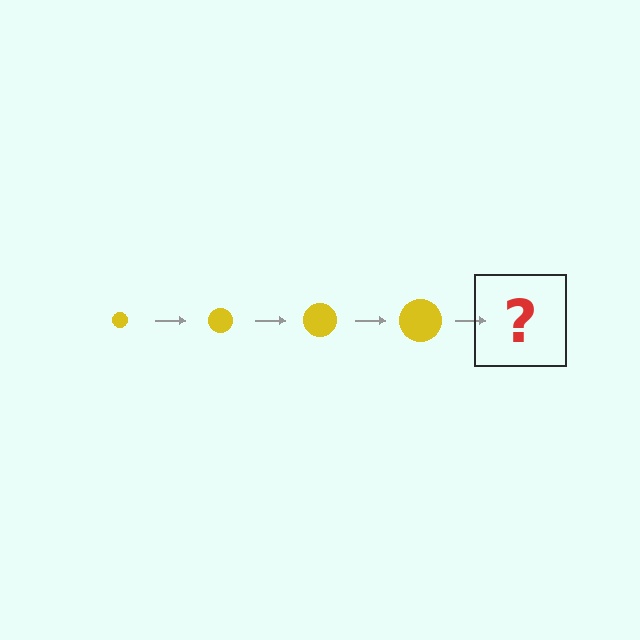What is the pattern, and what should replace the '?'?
The pattern is that the circle gets progressively larger each step. The '?' should be a yellow circle, larger than the previous one.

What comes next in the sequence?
The next element should be a yellow circle, larger than the previous one.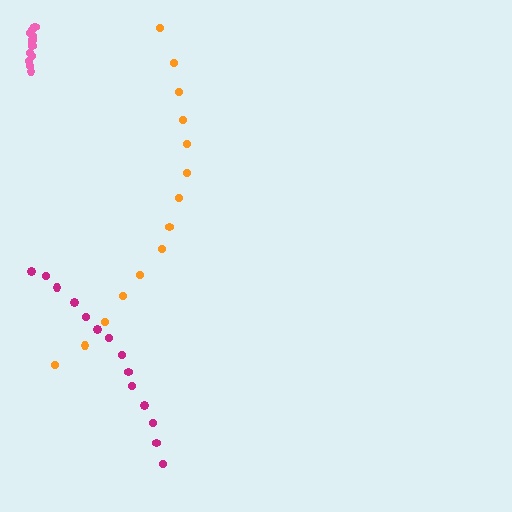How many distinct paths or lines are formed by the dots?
There are 3 distinct paths.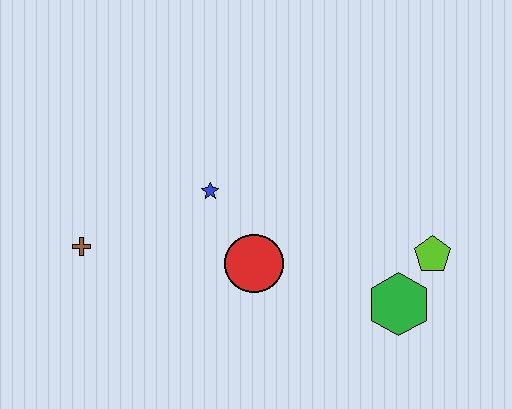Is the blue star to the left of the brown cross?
No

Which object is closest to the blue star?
The red circle is closest to the blue star.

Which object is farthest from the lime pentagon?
The brown cross is farthest from the lime pentagon.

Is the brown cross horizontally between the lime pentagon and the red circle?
No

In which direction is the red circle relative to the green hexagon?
The red circle is to the left of the green hexagon.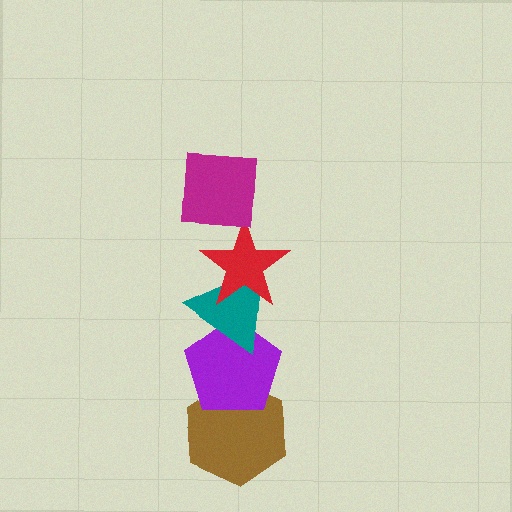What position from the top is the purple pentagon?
The purple pentagon is 4th from the top.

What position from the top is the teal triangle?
The teal triangle is 3rd from the top.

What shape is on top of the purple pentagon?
The teal triangle is on top of the purple pentagon.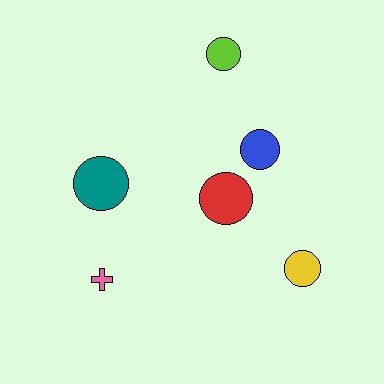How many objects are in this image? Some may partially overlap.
There are 6 objects.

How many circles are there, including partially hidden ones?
There are 5 circles.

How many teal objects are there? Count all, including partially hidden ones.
There is 1 teal object.